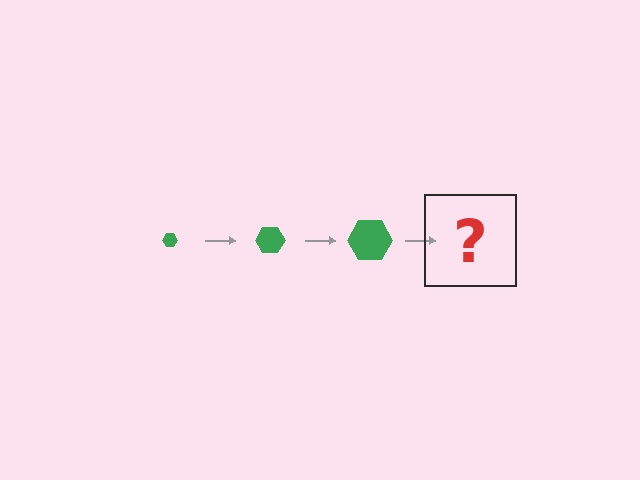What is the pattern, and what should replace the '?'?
The pattern is that the hexagon gets progressively larger each step. The '?' should be a green hexagon, larger than the previous one.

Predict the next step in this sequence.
The next step is a green hexagon, larger than the previous one.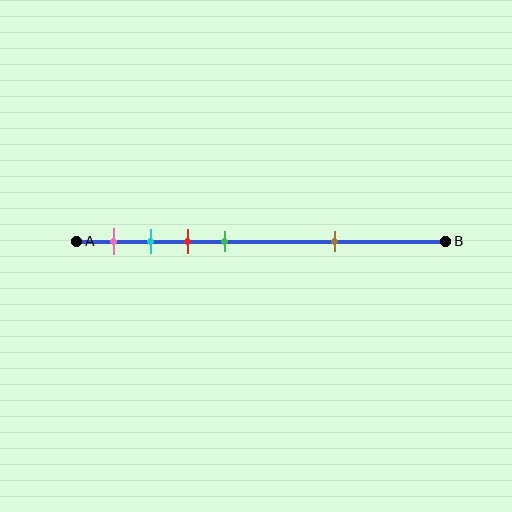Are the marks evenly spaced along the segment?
No, the marks are not evenly spaced.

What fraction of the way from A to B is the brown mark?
The brown mark is approximately 70% (0.7) of the way from A to B.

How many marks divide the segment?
There are 5 marks dividing the segment.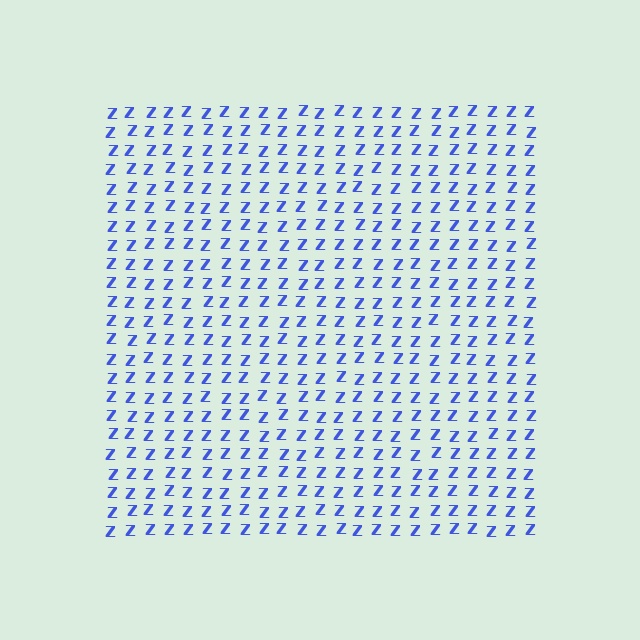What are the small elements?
The small elements are letter Z's.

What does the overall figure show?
The overall figure shows a square.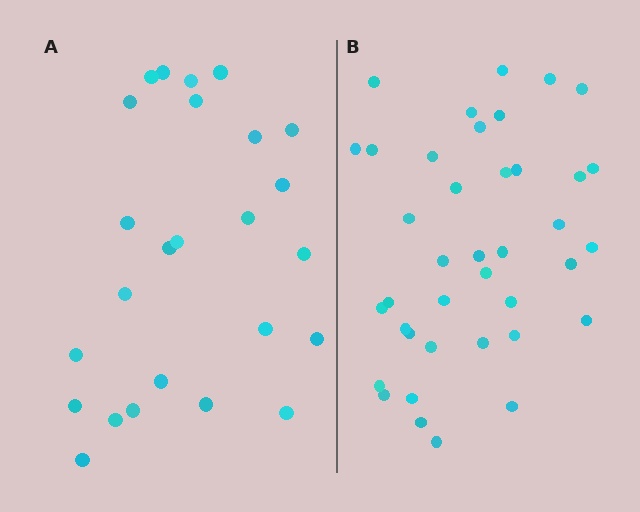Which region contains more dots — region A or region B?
Region B (the right region) has more dots.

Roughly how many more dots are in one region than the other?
Region B has approximately 15 more dots than region A.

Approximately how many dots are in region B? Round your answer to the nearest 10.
About 40 dots. (The exact count is 39, which rounds to 40.)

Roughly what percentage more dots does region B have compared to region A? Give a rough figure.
About 55% more.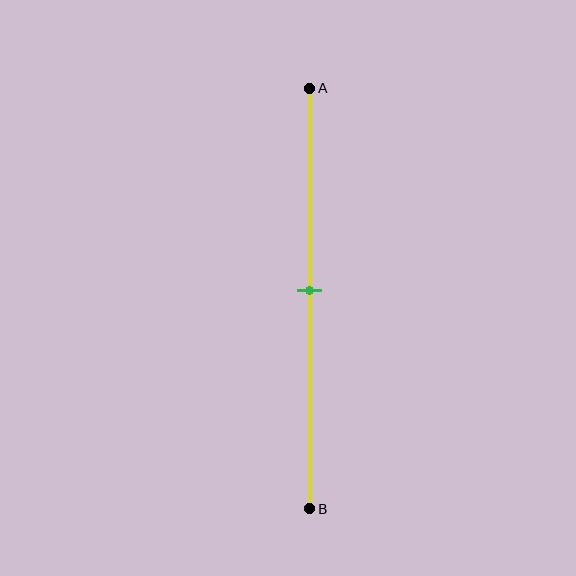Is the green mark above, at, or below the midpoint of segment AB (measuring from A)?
The green mark is approximately at the midpoint of segment AB.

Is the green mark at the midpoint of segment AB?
Yes, the mark is approximately at the midpoint.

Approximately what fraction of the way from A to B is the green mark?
The green mark is approximately 50% of the way from A to B.